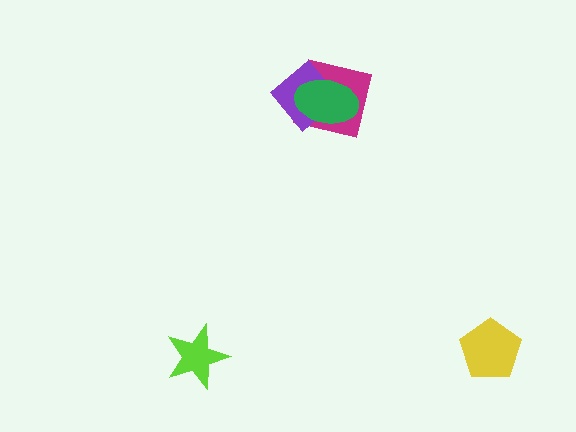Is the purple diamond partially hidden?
Yes, it is partially covered by another shape.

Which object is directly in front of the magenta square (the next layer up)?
The purple diamond is directly in front of the magenta square.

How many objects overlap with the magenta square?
2 objects overlap with the magenta square.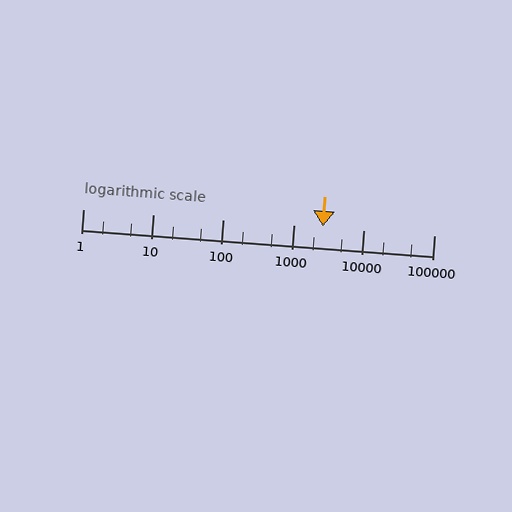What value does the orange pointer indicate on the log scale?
The pointer indicates approximately 2600.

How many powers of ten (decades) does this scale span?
The scale spans 5 decades, from 1 to 100000.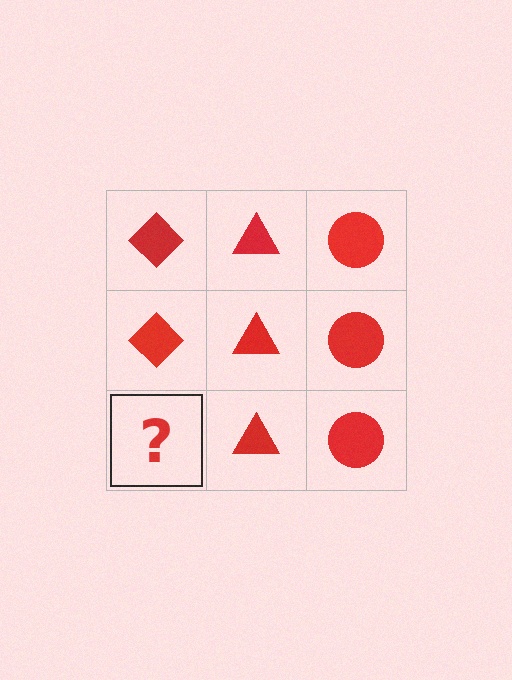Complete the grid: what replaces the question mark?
The question mark should be replaced with a red diamond.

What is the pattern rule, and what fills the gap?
The rule is that each column has a consistent shape. The gap should be filled with a red diamond.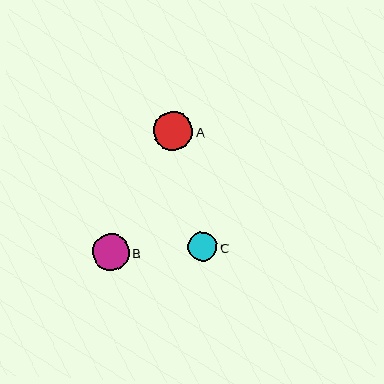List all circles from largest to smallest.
From largest to smallest: A, B, C.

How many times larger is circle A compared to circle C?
Circle A is approximately 1.4 times the size of circle C.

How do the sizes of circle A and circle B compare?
Circle A and circle B are approximately the same size.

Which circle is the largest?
Circle A is the largest with a size of approximately 39 pixels.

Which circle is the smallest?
Circle C is the smallest with a size of approximately 29 pixels.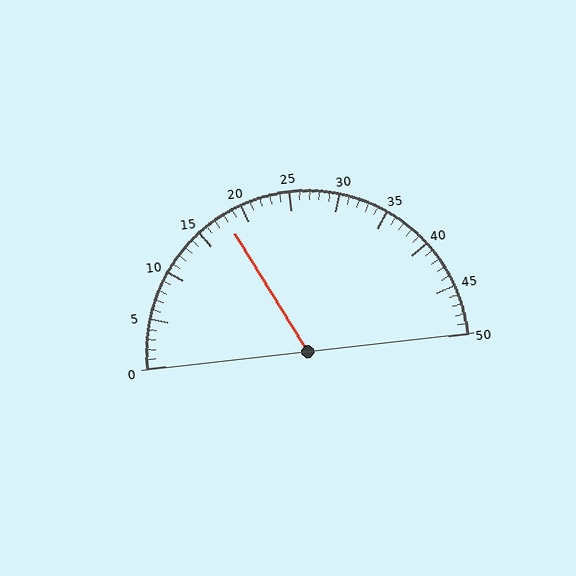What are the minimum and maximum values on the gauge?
The gauge ranges from 0 to 50.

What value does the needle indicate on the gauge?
The needle indicates approximately 18.